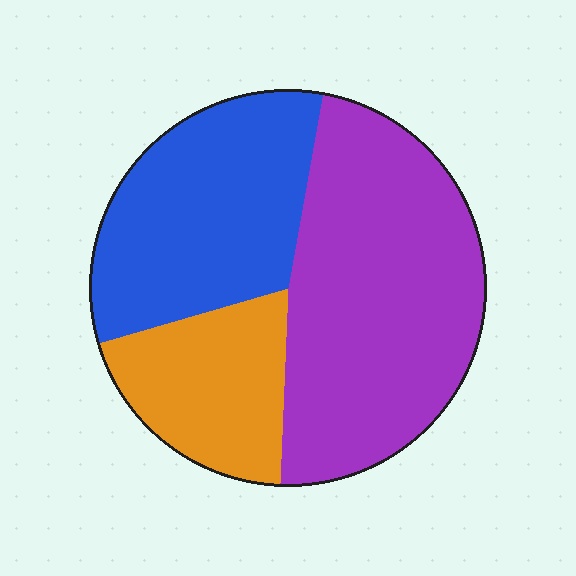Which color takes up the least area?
Orange, at roughly 20%.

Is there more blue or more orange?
Blue.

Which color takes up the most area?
Purple, at roughly 50%.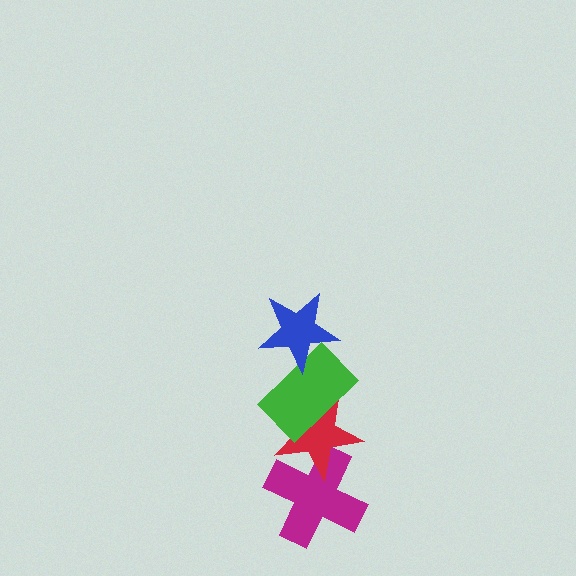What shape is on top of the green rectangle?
The blue star is on top of the green rectangle.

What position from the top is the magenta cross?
The magenta cross is 4th from the top.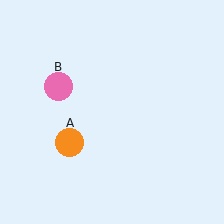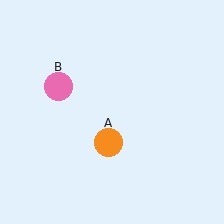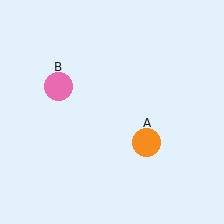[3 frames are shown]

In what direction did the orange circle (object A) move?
The orange circle (object A) moved right.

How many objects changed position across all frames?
1 object changed position: orange circle (object A).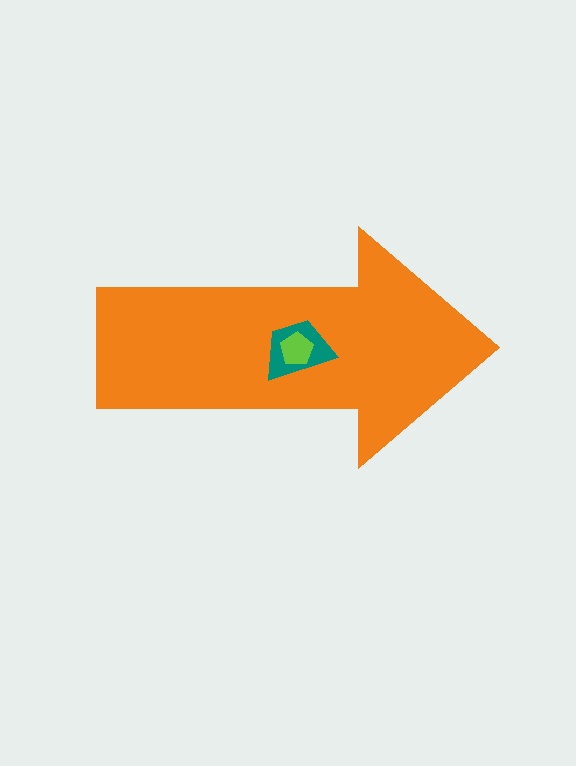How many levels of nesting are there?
3.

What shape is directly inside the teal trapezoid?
The lime pentagon.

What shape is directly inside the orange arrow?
The teal trapezoid.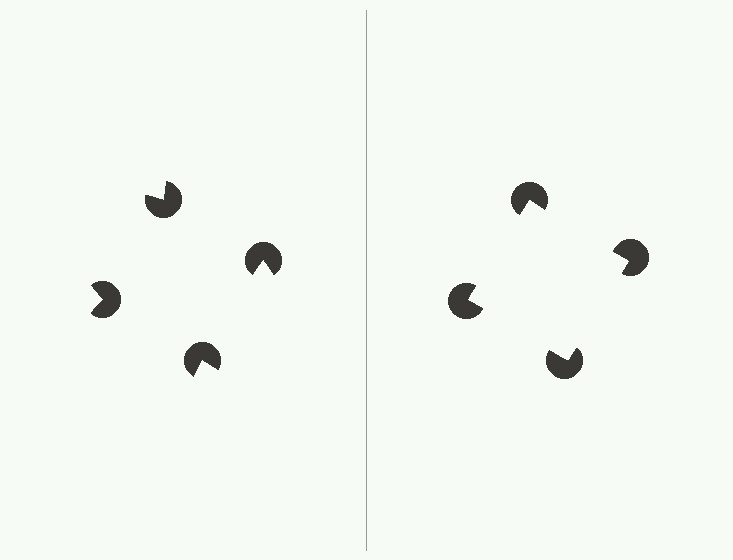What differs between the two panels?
The pac-man discs are positioned identically on both sides; only the wedge orientations differ. On the right they align to a square; on the left they are misaligned.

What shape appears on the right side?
An illusory square.